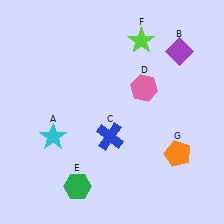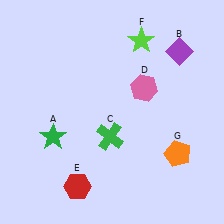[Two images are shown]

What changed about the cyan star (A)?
In Image 1, A is cyan. In Image 2, it changed to green.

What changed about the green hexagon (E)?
In Image 1, E is green. In Image 2, it changed to red.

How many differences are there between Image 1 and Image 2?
There are 3 differences between the two images.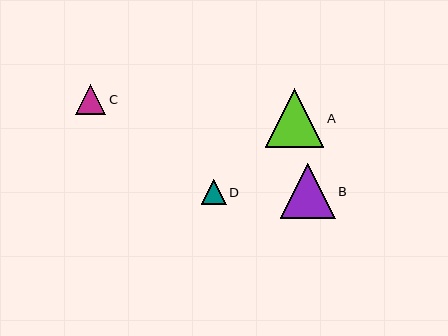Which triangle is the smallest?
Triangle D is the smallest with a size of approximately 25 pixels.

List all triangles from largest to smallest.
From largest to smallest: A, B, C, D.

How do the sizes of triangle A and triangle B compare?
Triangle A and triangle B are approximately the same size.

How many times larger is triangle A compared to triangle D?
Triangle A is approximately 2.3 times the size of triangle D.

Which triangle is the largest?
Triangle A is the largest with a size of approximately 59 pixels.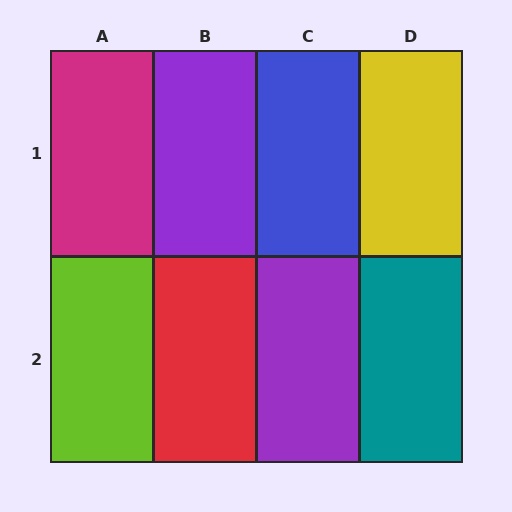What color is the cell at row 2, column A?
Lime.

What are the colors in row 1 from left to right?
Magenta, purple, blue, yellow.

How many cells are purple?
2 cells are purple.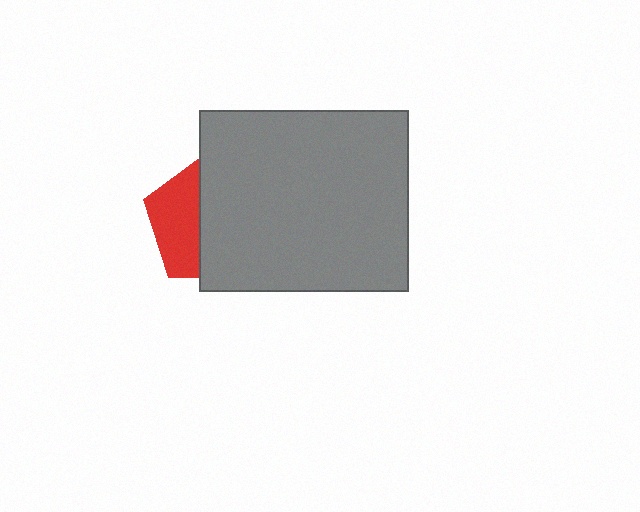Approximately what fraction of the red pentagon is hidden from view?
Roughly 60% of the red pentagon is hidden behind the gray rectangle.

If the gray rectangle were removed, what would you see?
You would see the complete red pentagon.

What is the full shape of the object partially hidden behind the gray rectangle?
The partially hidden object is a red pentagon.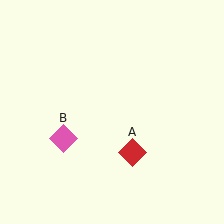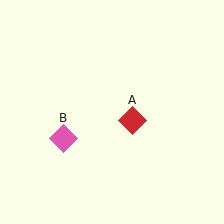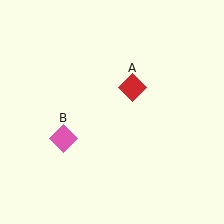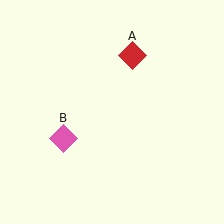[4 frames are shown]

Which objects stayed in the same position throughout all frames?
Pink diamond (object B) remained stationary.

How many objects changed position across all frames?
1 object changed position: red diamond (object A).